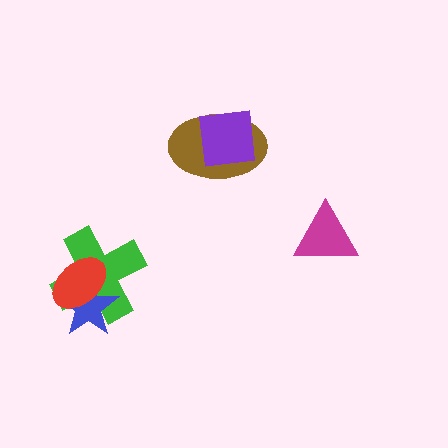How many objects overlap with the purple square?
1 object overlaps with the purple square.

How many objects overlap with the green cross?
2 objects overlap with the green cross.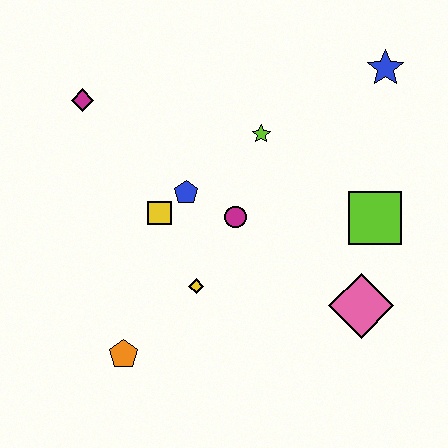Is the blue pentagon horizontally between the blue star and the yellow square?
Yes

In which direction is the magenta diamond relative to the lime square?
The magenta diamond is to the left of the lime square.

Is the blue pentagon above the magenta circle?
Yes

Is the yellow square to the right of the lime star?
No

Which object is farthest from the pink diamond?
The magenta diamond is farthest from the pink diamond.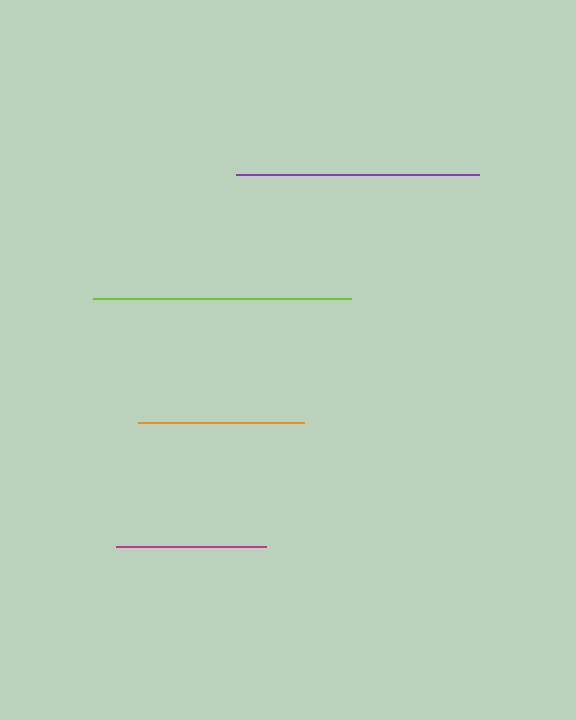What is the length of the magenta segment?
The magenta segment is approximately 150 pixels long.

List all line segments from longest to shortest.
From longest to shortest: lime, purple, orange, magenta.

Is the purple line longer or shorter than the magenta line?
The purple line is longer than the magenta line.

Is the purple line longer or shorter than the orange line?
The purple line is longer than the orange line.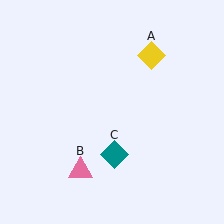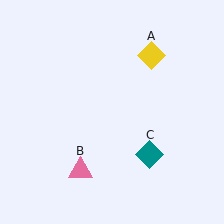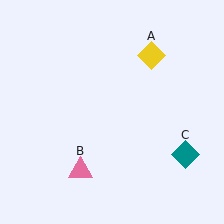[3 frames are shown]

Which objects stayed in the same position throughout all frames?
Yellow diamond (object A) and pink triangle (object B) remained stationary.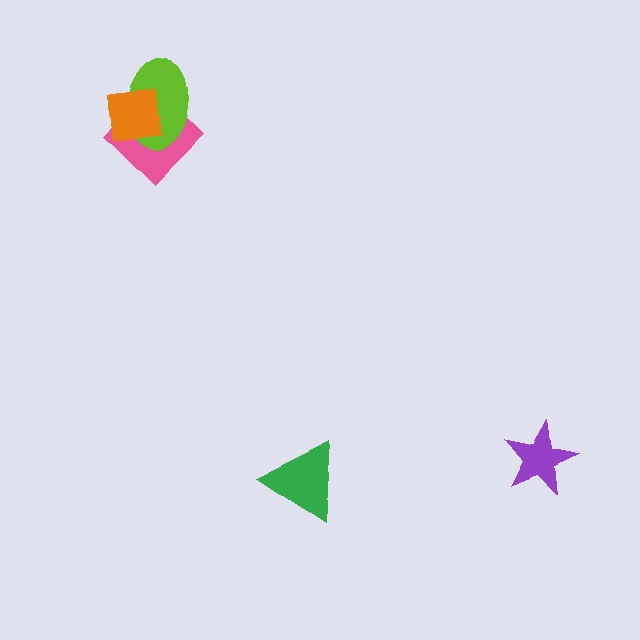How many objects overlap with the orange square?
2 objects overlap with the orange square.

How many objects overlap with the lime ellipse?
2 objects overlap with the lime ellipse.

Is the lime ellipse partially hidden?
Yes, it is partially covered by another shape.